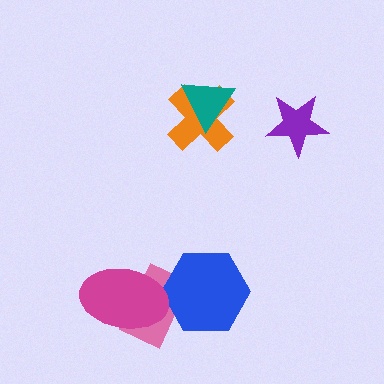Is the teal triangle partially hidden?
No, no other shape covers it.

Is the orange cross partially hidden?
Yes, it is partially covered by another shape.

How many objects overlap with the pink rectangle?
2 objects overlap with the pink rectangle.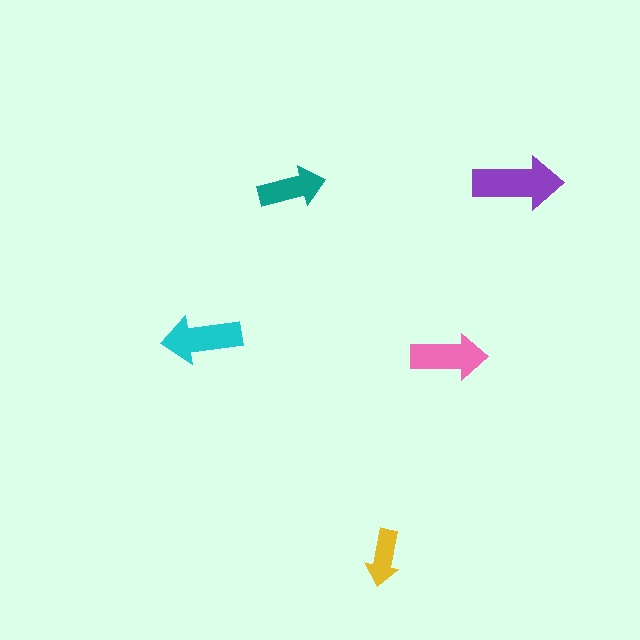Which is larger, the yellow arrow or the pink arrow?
The pink one.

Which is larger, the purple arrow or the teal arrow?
The purple one.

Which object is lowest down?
The yellow arrow is bottommost.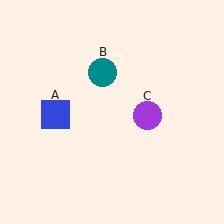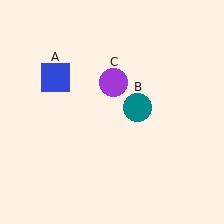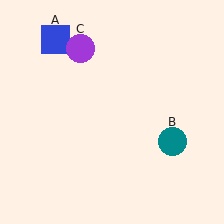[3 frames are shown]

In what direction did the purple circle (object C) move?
The purple circle (object C) moved up and to the left.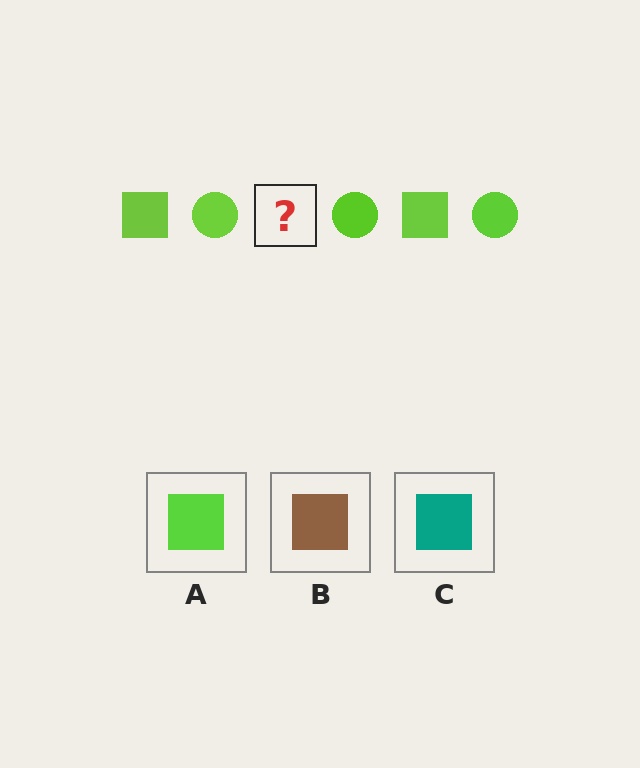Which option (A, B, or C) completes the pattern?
A.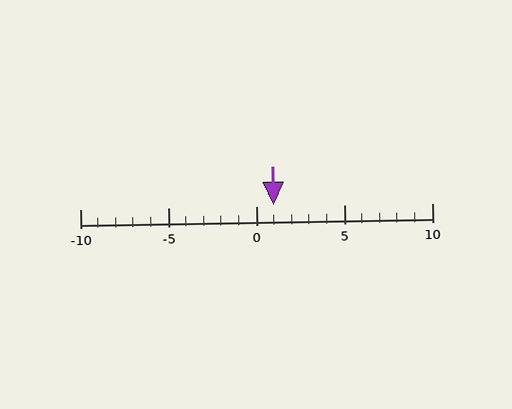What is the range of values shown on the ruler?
The ruler shows values from -10 to 10.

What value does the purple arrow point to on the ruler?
The purple arrow points to approximately 1.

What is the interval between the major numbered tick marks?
The major tick marks are spaced 5 units apart.